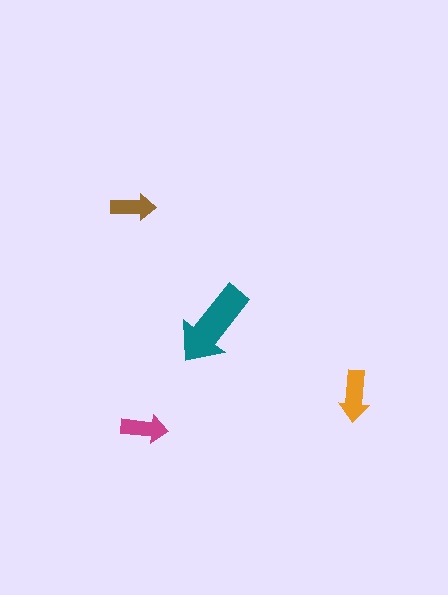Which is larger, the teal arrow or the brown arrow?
The teal one.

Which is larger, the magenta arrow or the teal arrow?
The teal one.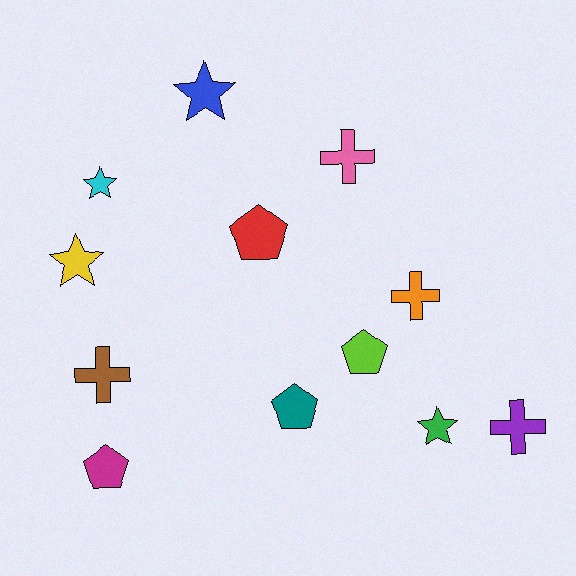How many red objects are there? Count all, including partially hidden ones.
There is 1 red object.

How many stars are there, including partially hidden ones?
There are 4 stars.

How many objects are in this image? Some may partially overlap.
There are 12 objects.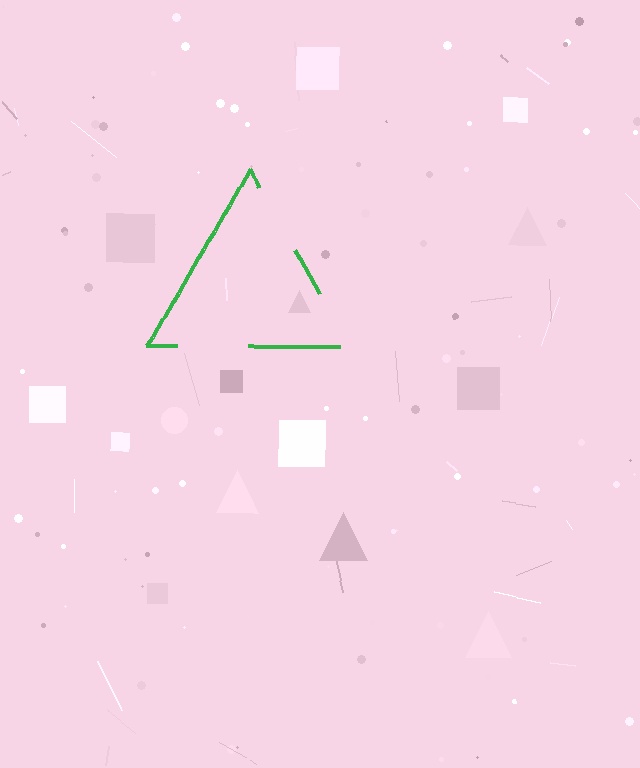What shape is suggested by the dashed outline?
The dashed outline suggests a triangle.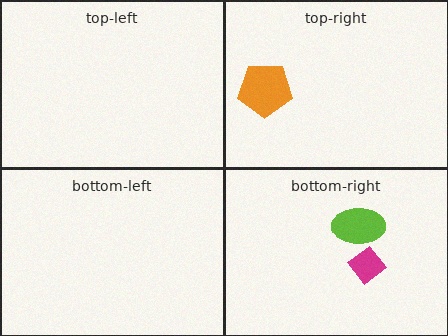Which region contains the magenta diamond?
The bottom-right region.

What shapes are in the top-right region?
The orange pentagon.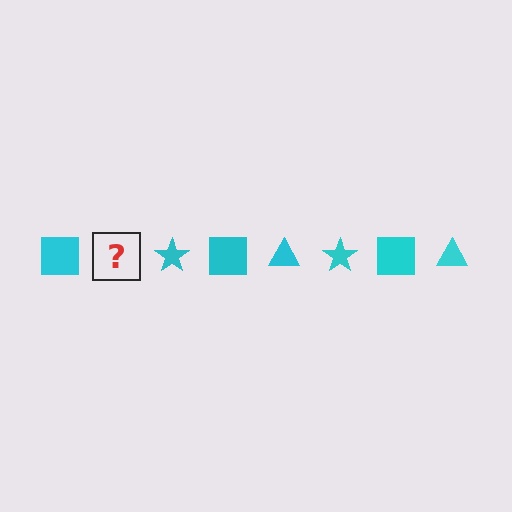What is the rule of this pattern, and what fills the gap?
The rule is that the pattern cycles through square, triangle, star shapes in cyan. The gap should be filled with a cyan triangle.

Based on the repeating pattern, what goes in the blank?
The blank should be a cyan triangle.